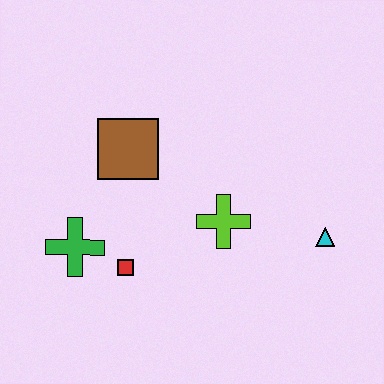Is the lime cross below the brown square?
Yes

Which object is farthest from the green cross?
The cyan triangle is farthest from the green cross.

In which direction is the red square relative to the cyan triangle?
The red square is to the left of the cyan triangle.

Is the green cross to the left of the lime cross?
Yes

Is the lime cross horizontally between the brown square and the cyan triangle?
Yes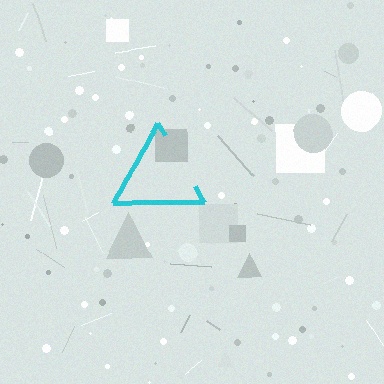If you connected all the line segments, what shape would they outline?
They would outline a triangle.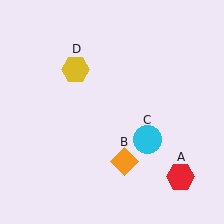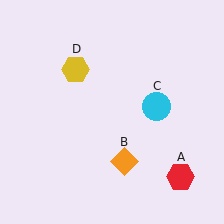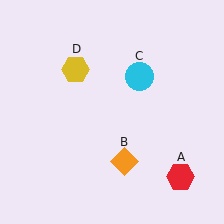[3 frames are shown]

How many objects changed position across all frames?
1 object changed position: cyan circle (object C).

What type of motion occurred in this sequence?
The cyan circle (object C) rotated counterclockwise around the center of the scene.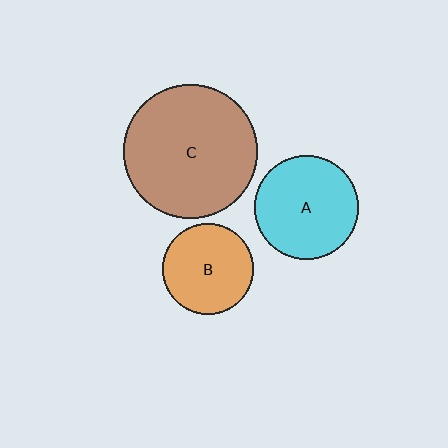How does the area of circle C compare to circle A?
Approximately 1.7 times.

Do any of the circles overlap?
No, none of the circles overlap.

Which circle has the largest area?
Circle C (brown).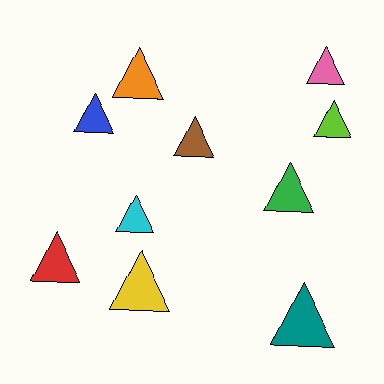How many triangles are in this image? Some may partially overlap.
There are 10 triangles.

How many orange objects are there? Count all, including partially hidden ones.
There is 1 orange object.